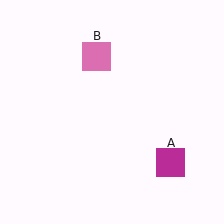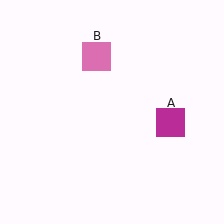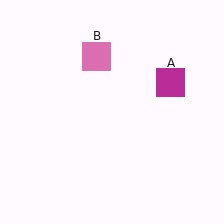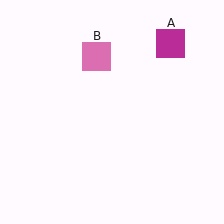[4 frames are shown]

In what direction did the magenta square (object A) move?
The magenta square (object A) moved up.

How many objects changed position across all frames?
1 object changed position: magenta square (object A).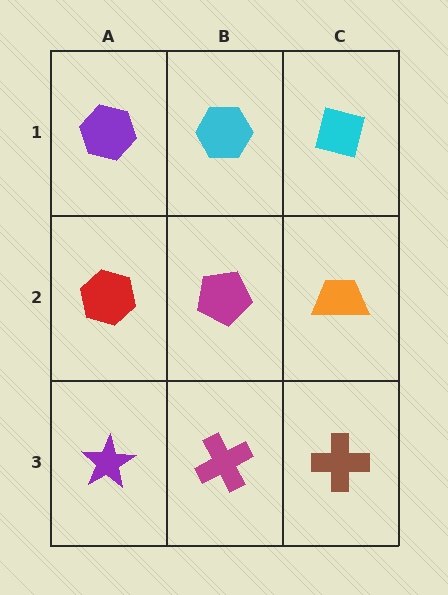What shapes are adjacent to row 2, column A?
A purple hexagon (row 1, column A), a purple star (row 3, column A), a magenta pentagon (row 2, column B).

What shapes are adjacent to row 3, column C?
An orange trapezoid (row 2, column C), a magenta cross (row 3, column B).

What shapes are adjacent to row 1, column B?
A magenta pentagon (row 2, column B), a purple hexagon (row 1, column A), a cyan square (row 1, column C).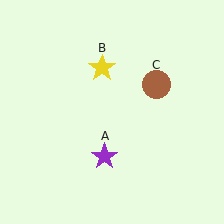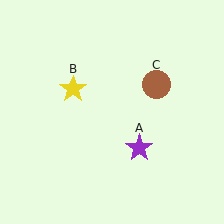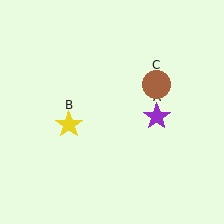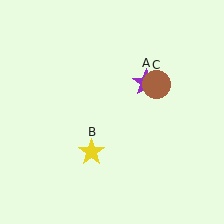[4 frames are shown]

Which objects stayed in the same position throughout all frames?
Brown circle (object C) remained stationary.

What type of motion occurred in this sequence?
The purple star (object A), yellow star (object B) rotated counterclockwise around the center of the scene.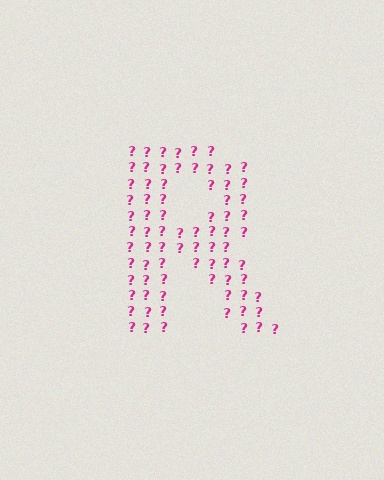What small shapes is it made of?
It is made of small question marks.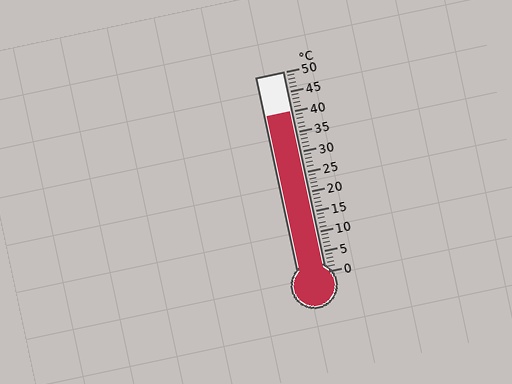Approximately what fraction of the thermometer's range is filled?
The thermometer is filled to approximately 80% of its range.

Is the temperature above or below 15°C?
The temperature is above 15°C.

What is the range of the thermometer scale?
The thermometer scale ranges from 0°C to 50°C.